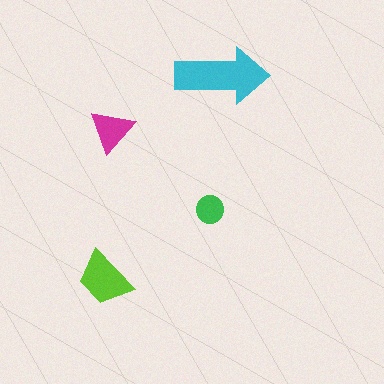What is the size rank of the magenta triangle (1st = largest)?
3rd.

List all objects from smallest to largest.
The green circle, the magenta triangle, the lime trapezoid, the cyan arrow.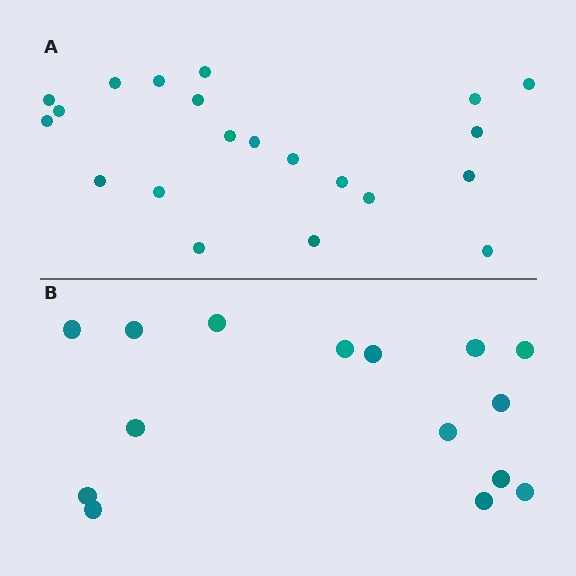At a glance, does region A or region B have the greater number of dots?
Region A (the top region) has more dots.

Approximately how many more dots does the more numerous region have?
Region A has about 6 more dots than region B.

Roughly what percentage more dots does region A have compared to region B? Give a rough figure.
About 40% more.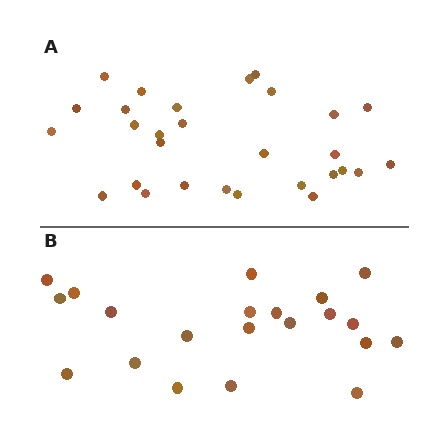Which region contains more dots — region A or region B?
Region A (the top region) has more dots.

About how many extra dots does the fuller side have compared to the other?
Region A has roughly 8 or so more dots than region B.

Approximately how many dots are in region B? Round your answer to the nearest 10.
About 20 dots. (The exact count is 21, which rounds to 20.)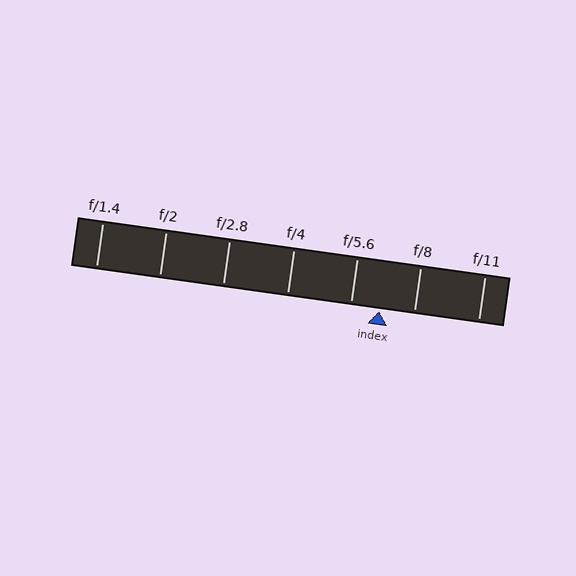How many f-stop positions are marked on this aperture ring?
There are 7 f-stop positions marked.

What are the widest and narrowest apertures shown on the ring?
The widest aperture shown is f/1.4 and the narrowest is f/11.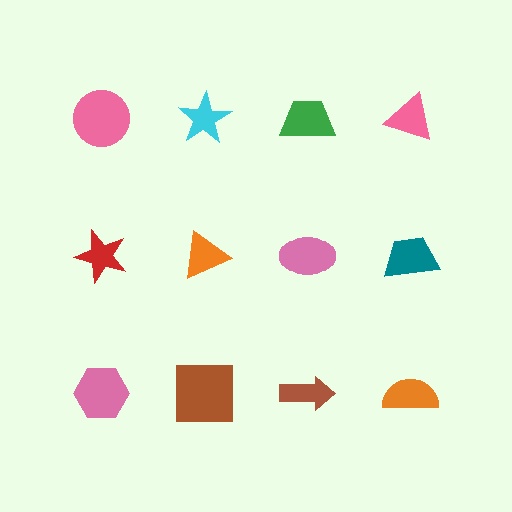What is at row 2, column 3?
A pink ellipse.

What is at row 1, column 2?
A cyan star.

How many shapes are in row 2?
4 shapes.